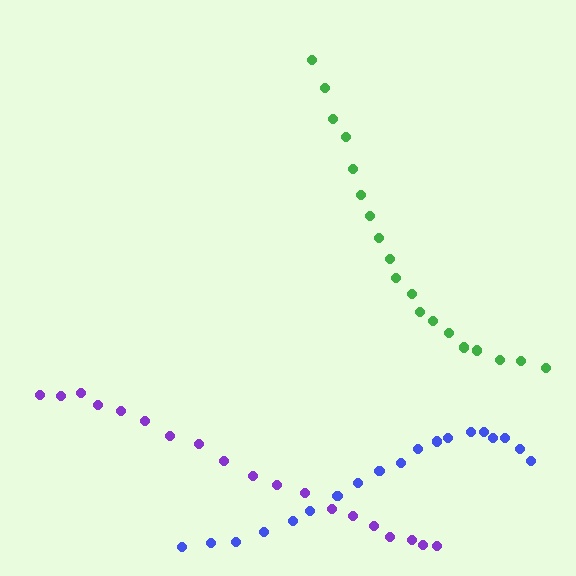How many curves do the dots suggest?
There are 3 distinct paths.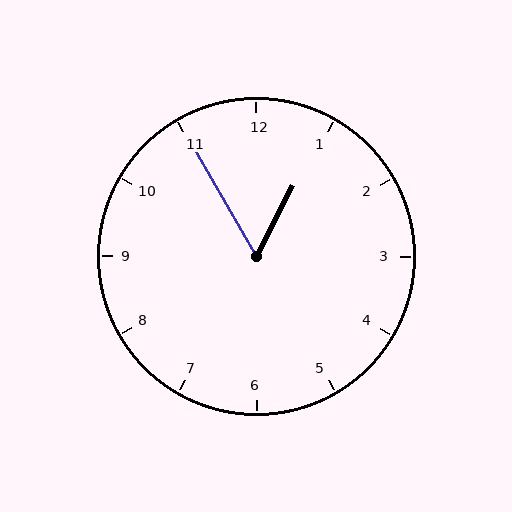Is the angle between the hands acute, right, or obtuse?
It is acute.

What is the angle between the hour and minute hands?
Approximately 58 degrees.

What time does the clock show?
12:55.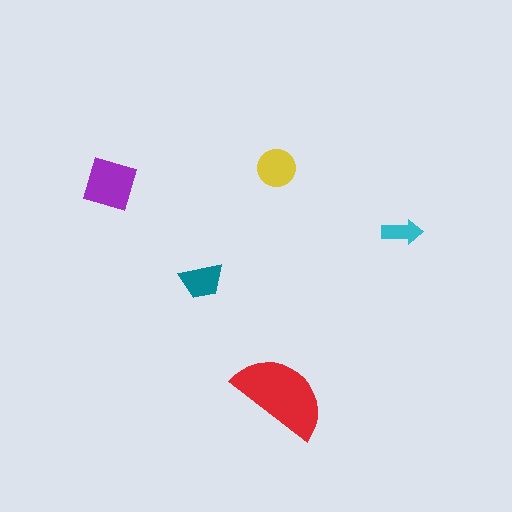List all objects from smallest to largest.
The cyan arrow, the teal trapezoid, the yellow circle, the purple diamond, the red semicircle.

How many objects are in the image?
There are 5 objects in the image.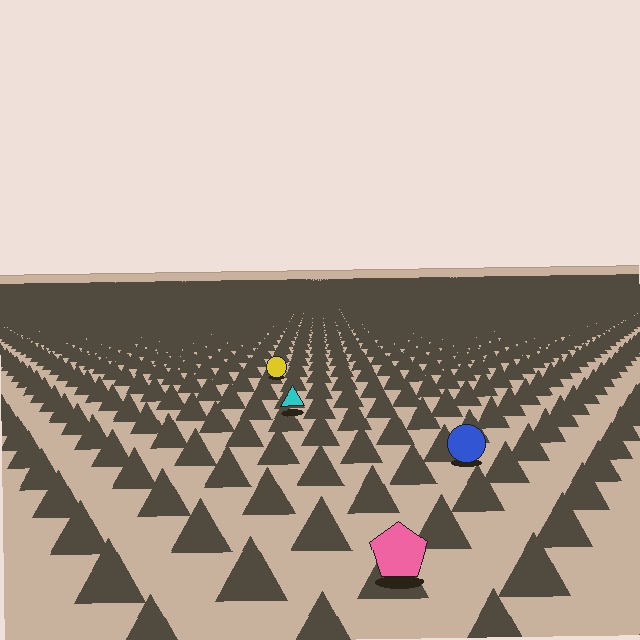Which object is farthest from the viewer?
The yellow circle is farthest from the viewer. It appears smaller and the ground texture around it is denser.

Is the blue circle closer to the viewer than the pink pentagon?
No. The pink pentagon is closer — you can tell from the texture gradient: the ground texture is coarser near it.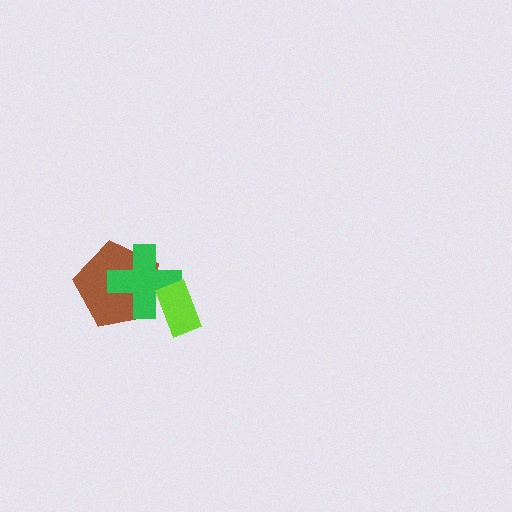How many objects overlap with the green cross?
2 objects overlap with the green cross.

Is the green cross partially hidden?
Yes, it is partially covered by another shape.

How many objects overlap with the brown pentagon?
1 object overlaps with the brown pentagon.